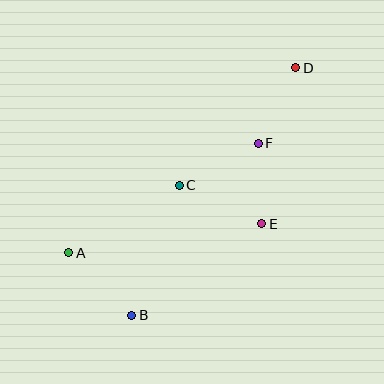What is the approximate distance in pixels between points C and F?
The distance between C and F is approximately 89 pixels.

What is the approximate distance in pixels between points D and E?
The distance between D and E is approximately 160 pixels.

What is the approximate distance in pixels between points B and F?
The distance between B and F is approximately 214 pixels.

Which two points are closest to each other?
Points E and F are closest to each other.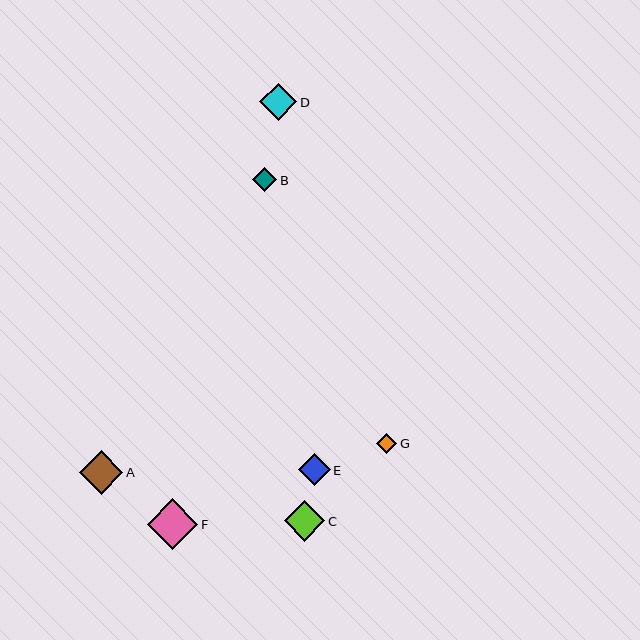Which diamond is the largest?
Diamond F is the largest with a size of approximately 50 pixels.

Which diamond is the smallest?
Diamond G is the smallest with a size of approximately 20 pixels.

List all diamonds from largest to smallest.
From largest to smallest: F, A, C, D, E, B, G.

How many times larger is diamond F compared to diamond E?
Diamond F is approximately 1.6 times the size of diamond E.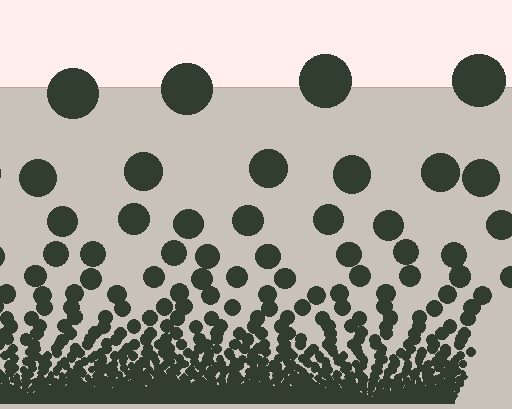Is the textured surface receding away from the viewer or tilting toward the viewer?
The surface appears to tilt toward the viewer. Texture elements get larger and sparser toward the top.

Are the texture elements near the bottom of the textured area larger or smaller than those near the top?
Smaller. The gradient is inverted — elements near the bottom are smaller and denser.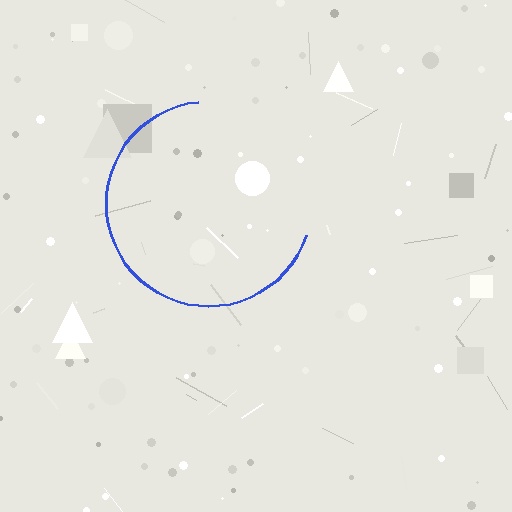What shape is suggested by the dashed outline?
The dashed outline suggests a circle.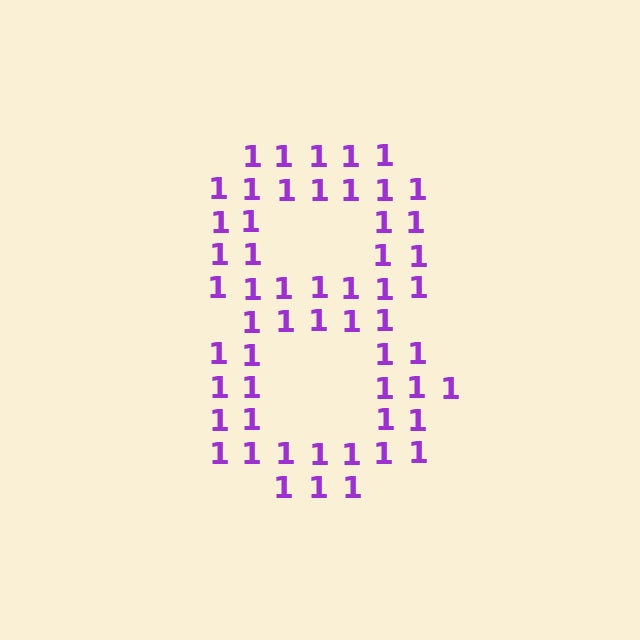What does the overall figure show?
The overall figure shows the digit 8.